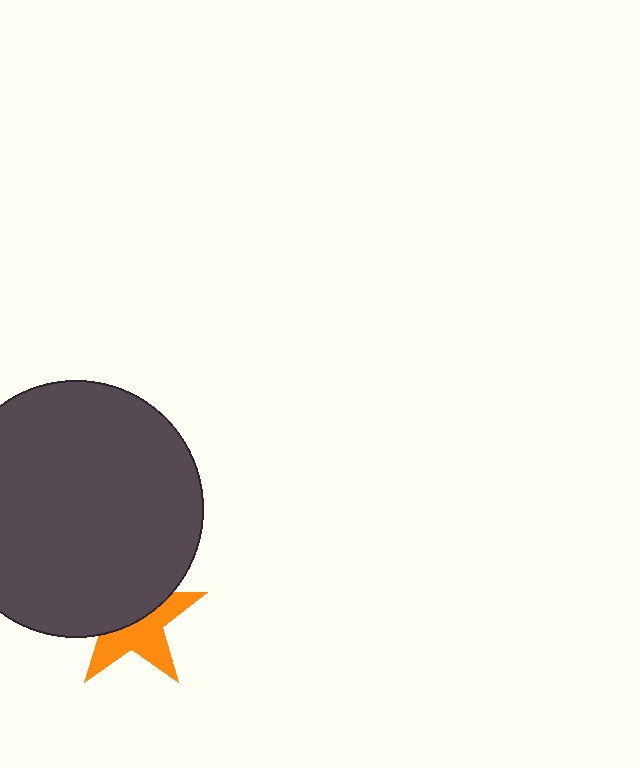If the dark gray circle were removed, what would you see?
You would see the complete orange star.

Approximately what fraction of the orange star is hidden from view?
Roughly 51% of the orange star is hidden behind the dark gray circle.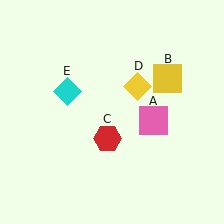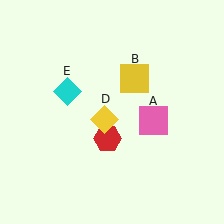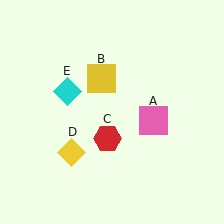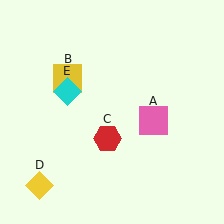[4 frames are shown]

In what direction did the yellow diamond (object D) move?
The yellow diamond (object D) moved down and to the left.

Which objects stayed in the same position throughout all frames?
Pink square (object A) and red hexagon (object C) and cyan diamond (object E) remained stationary.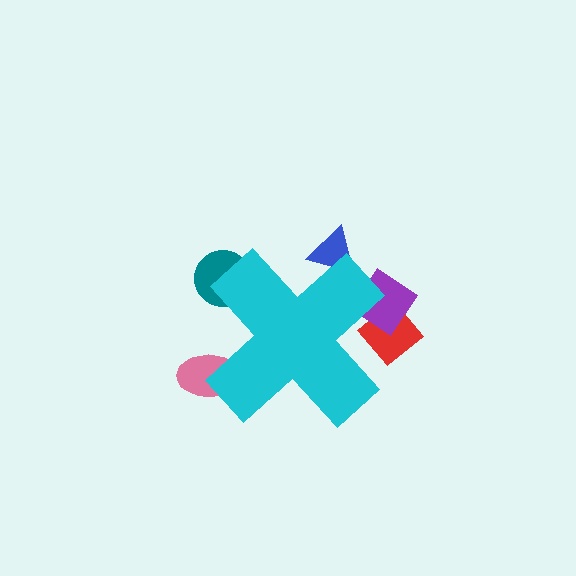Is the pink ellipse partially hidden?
Yes, the pink ellipse is partially hidden behind the cyan cross.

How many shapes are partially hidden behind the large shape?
5 shapes are partially hidden.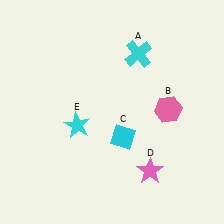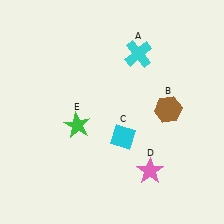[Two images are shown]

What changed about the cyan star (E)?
In Image 1, E is cyan. In Image 2, it changed to green.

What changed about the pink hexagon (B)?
In Image 1, B is pink. In Image 2, it changed to brown.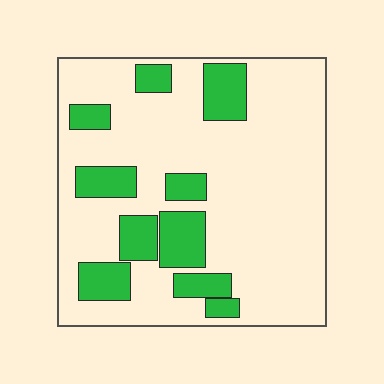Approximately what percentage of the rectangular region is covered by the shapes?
Approximately 25%.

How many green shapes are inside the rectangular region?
10.